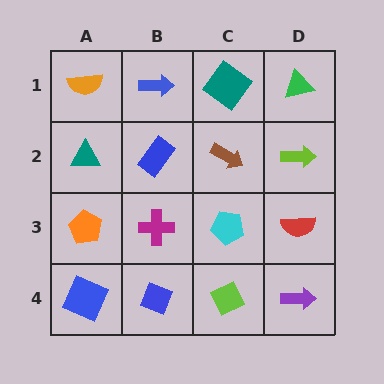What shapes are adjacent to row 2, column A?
An orange semicircle (row 1, column A), an orange pentagon (row 3, column A), a blue rectangle (row 2, column B).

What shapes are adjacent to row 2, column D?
A green triangle (row 1, column D), a red semicircle (row 3, column D), a brown arrow (row 2, column C).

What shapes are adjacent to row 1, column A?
A teal triangle (row 2, column A), a blue arrow (row 1, column B).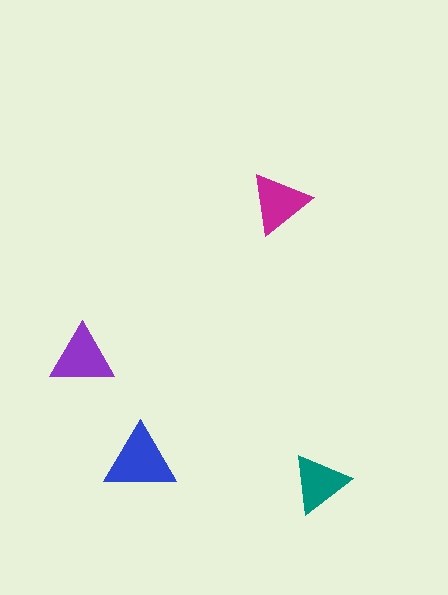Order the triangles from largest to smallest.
the blue one, the purple one, the magenta one, the teal one.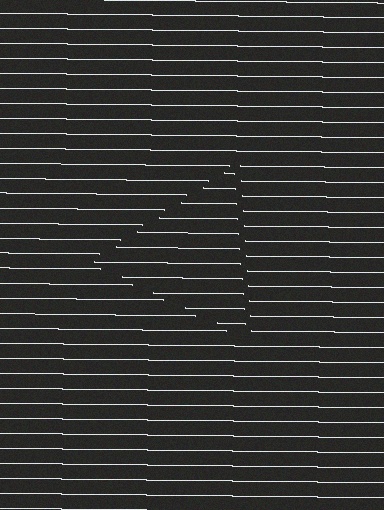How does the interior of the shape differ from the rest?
The interior of the shape contains the same grating, shifted by half a period — the contour is defined by the phase discontinuity where line-ends from the inner and outer gratings abut.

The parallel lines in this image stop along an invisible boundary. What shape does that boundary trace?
An illusory triangle. The interior of the shape contains the same grating, shifted by half a period — the contour is defined by the phase discontinuity where line-ends from the inner and outer gratings abut.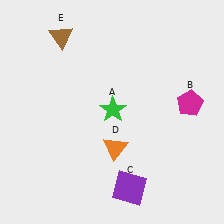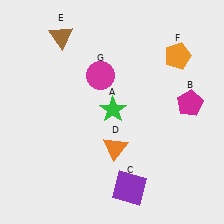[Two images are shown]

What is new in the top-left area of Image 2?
A magenta circle (G) was added in the top-left area of Image 2.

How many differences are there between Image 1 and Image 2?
There are 2 differences between the two images.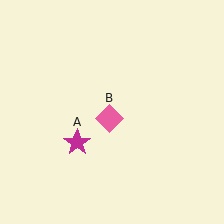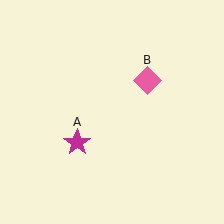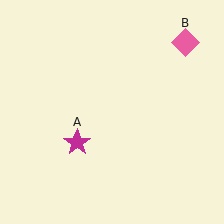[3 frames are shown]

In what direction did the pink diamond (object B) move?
The pink diamond (object B) moved up and to the right.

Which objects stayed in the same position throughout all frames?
Magenta star (object A) remained stationary.